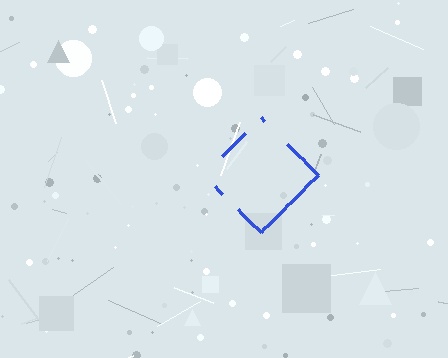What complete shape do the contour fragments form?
The contour fragments form a diamond.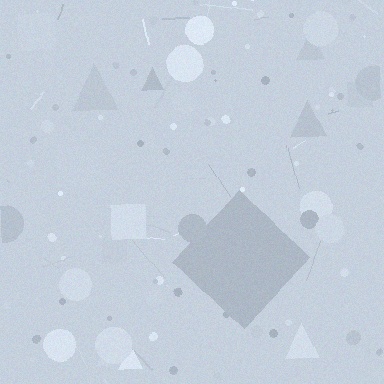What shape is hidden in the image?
A diamond is hidden in the image.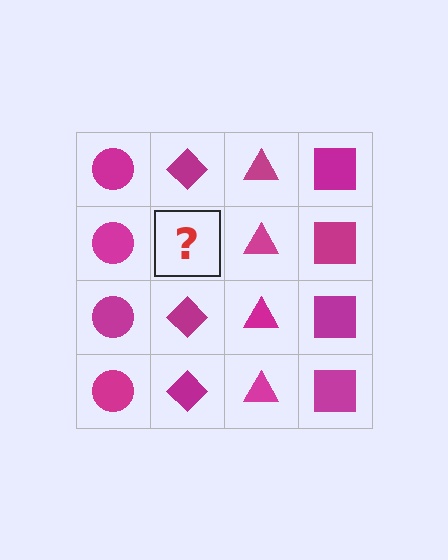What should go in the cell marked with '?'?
The missing cell should contain a magenta diamond.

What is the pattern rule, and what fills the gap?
The rule is that each column has a consistent shape. The gap should be filled with a magenta diamond.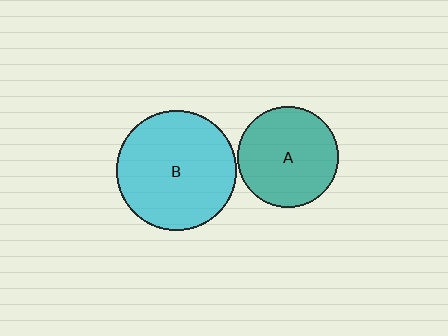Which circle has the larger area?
Circle B (cyan).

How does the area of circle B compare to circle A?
Approximately 1.4 times.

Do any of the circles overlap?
No, none of the circles overlap.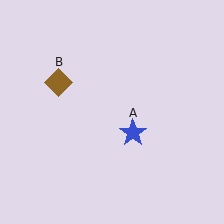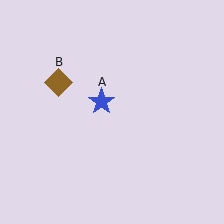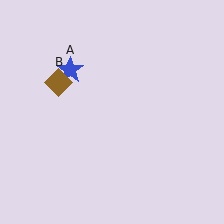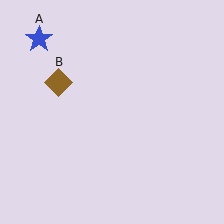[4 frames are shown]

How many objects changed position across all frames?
1 object changed position: blue star (object A).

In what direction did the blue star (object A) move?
The blue star (object A) moved up and to the left.